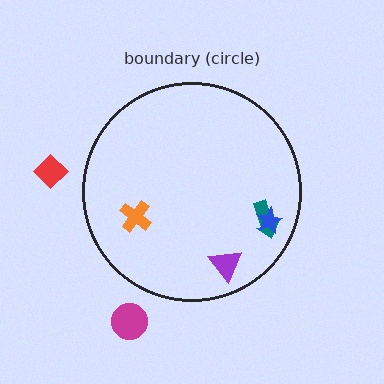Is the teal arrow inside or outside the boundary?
Inside.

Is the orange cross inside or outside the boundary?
Inside.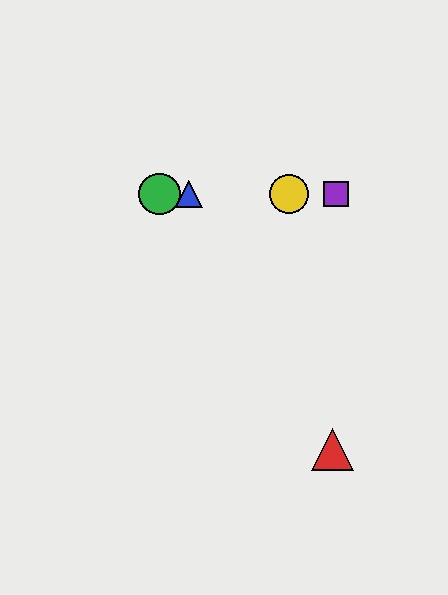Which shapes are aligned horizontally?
The blue triangle, the green circle, the yellow circle, the purple square are aligned horizontally.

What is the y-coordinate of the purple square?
The purple square is at y≈194.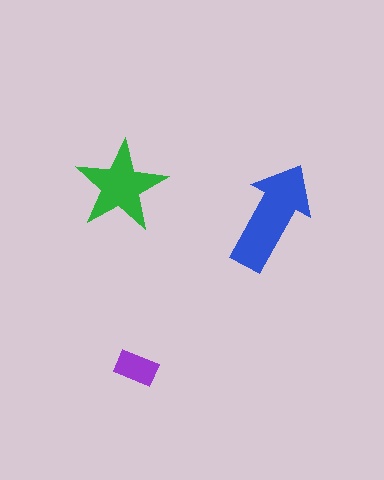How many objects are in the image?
There are 3 objects in the image.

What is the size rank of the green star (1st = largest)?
2nd.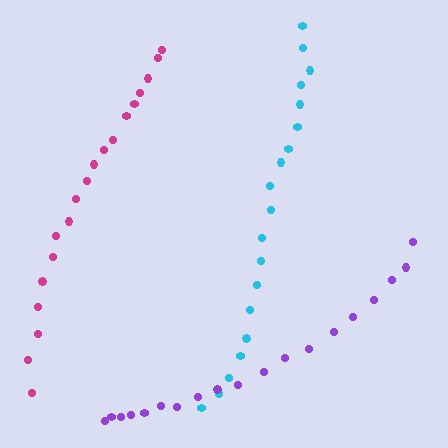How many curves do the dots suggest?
There are 3 distinct paths.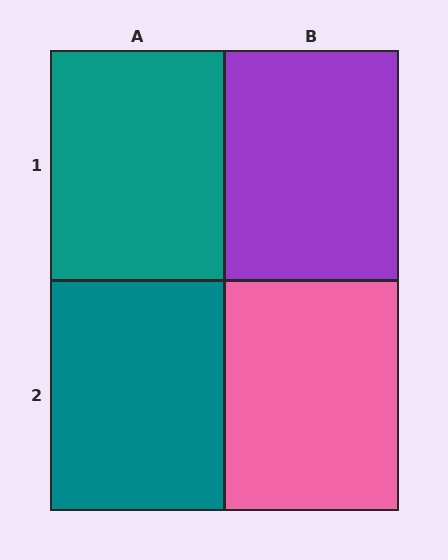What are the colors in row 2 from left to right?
Teal, pink.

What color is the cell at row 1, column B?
Purple.